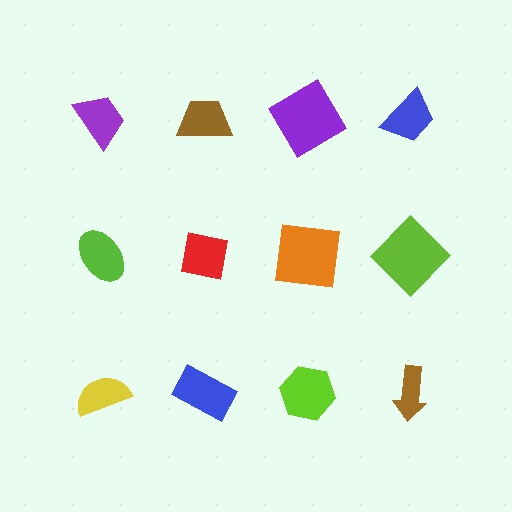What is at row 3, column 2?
A blue rectangle.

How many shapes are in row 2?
4 shapes.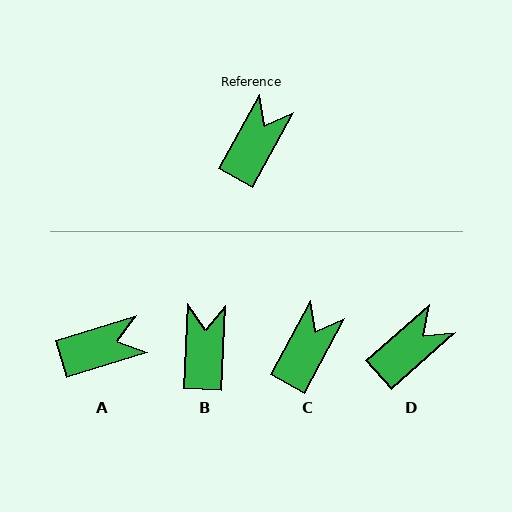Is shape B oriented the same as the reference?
No, it is off by about 25 degrees.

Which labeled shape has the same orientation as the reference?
C.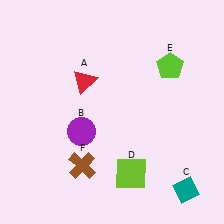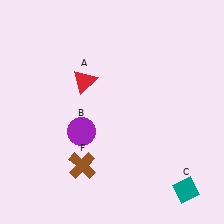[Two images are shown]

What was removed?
The lime square (D), the lime pentagon (E) were removed in Image 2.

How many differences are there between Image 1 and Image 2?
There are 2 differences between the two images.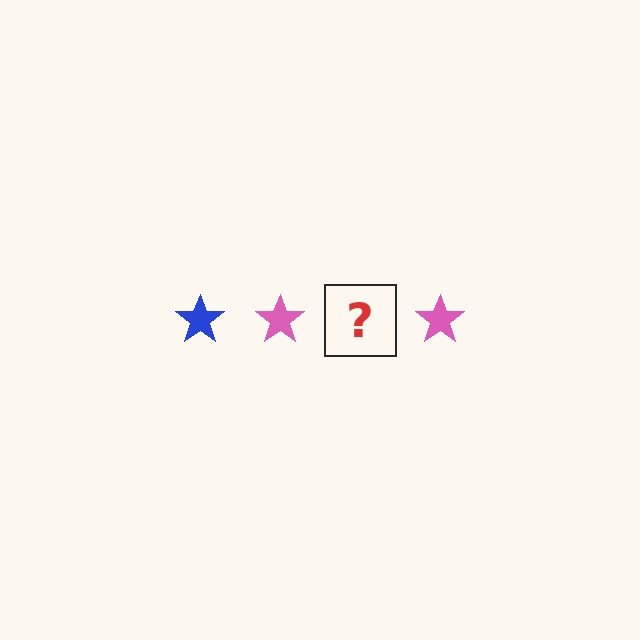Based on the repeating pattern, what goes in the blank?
The blank should be a blue star.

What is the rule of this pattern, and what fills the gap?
The rule is that the pattern cycles through blue, pink stars. The gap should be filled with a blue star.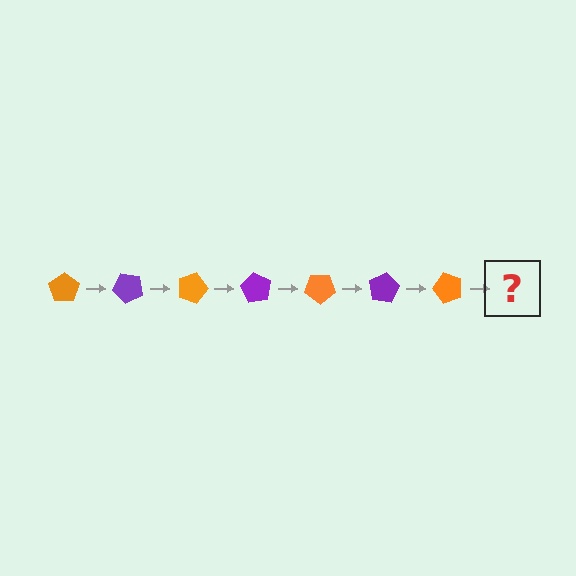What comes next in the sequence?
The next element should be a purple pentagon, rotated 315 degrees from the start.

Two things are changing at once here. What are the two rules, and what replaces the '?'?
The two rules are that it rotates 45 degrees each step and the color cycles through orange and purple. The '?' should be a purple pentagon, rotated 315 degrees from the start.